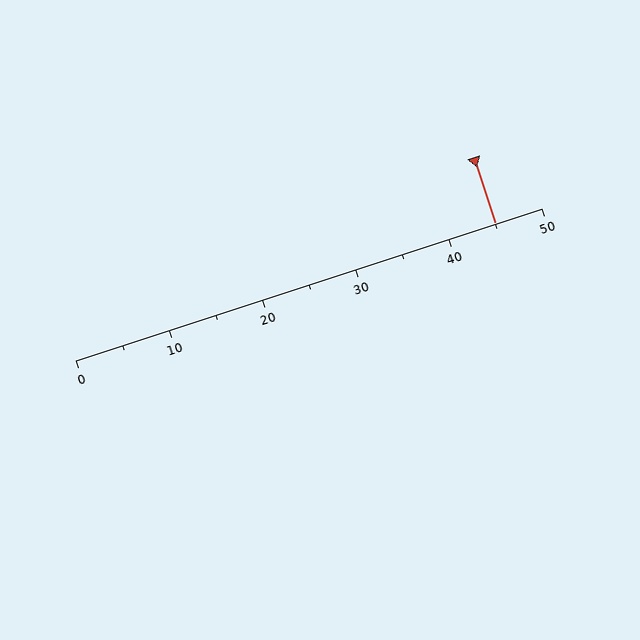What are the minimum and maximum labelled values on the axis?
The axis runs from 0 to 50.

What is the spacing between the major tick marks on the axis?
The major ticks are spaced 10 apart.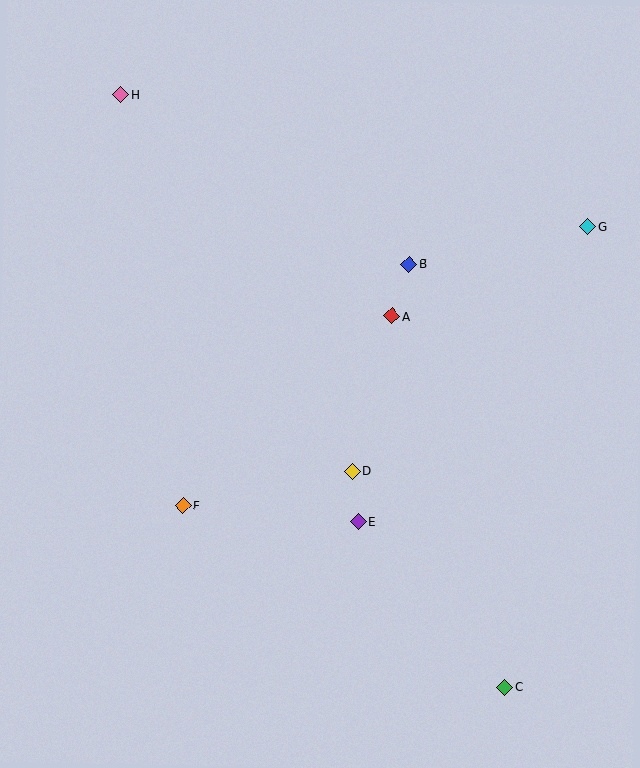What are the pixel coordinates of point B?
Point B is at (409, 264).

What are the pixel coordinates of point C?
Point C is at (505, 687).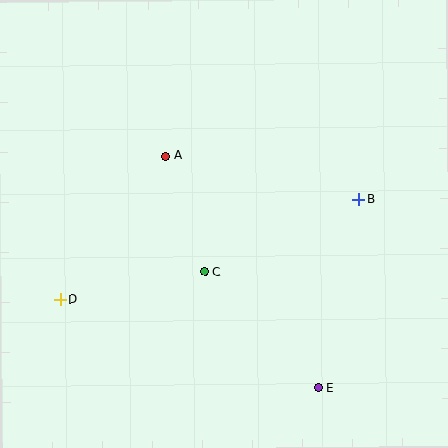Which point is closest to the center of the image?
Point C at (205, 272) is closest to the center.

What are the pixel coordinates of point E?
Point E is at (318, 388).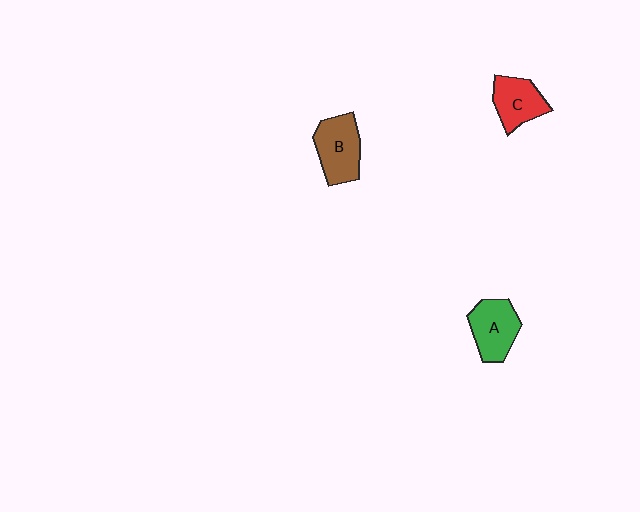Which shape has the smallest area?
Shape C (red).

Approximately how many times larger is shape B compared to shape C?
Approximately 1.2 times.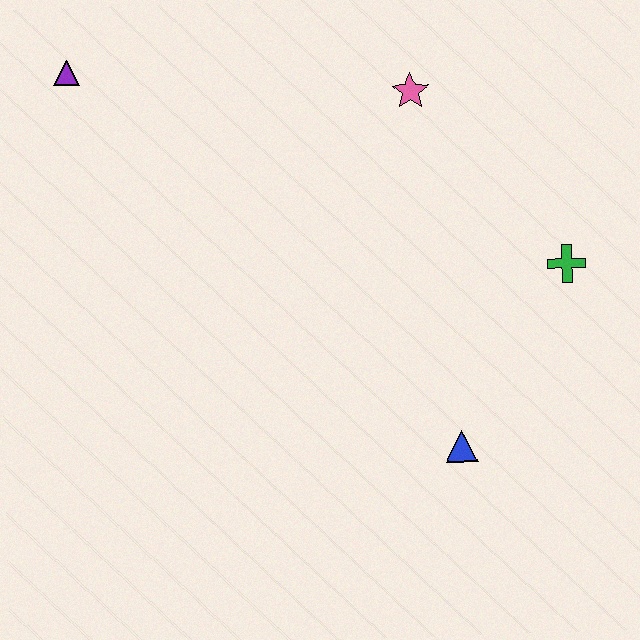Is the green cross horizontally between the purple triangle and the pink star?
No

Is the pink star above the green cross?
Yes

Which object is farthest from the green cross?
The purple triangle is farthest from the green cross.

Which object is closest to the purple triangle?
The pink star is closest to the purple triangle.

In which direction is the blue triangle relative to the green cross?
The blue triangle is below the green cross.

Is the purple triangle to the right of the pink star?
No